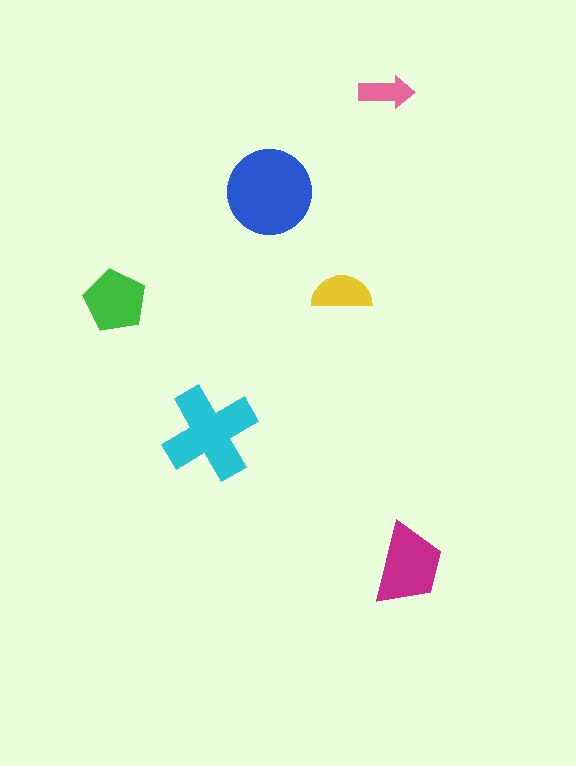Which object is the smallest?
The pink arrow.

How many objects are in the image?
There are 6 objects in the image.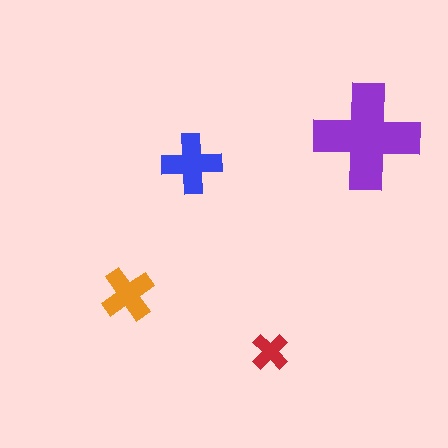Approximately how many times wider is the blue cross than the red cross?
About 1.5 times wider.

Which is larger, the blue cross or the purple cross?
The purple one.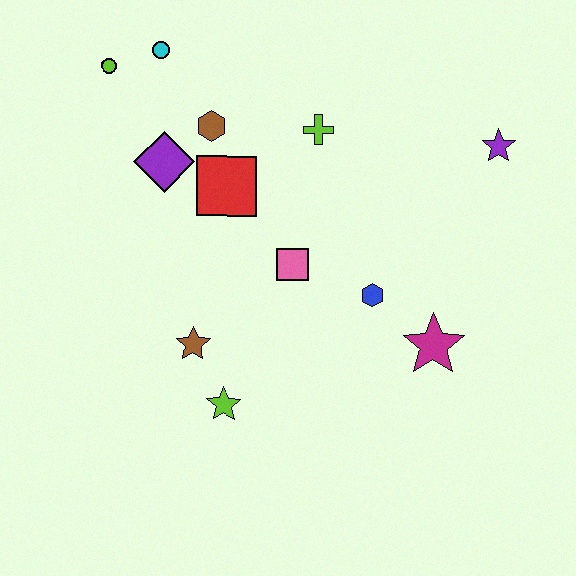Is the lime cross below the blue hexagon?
No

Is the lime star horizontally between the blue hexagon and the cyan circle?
Yes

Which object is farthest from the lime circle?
The magenta star is farthest from the lime circle.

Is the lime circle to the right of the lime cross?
No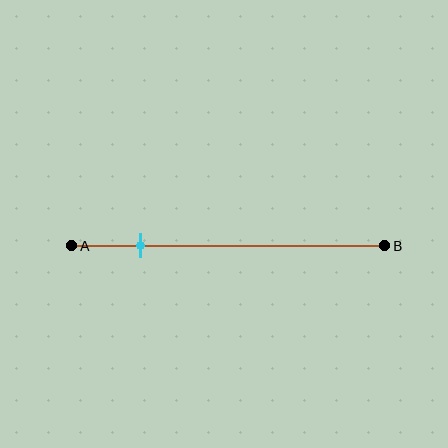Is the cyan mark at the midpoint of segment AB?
No, the mark is at about 20% from A, not at the 50% midpoint.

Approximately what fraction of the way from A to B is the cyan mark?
The cyan mark is approximately 20% of the way from A to B.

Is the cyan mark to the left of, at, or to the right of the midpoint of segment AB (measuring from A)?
The cyan mark is to the left of the midpoint of segment AB.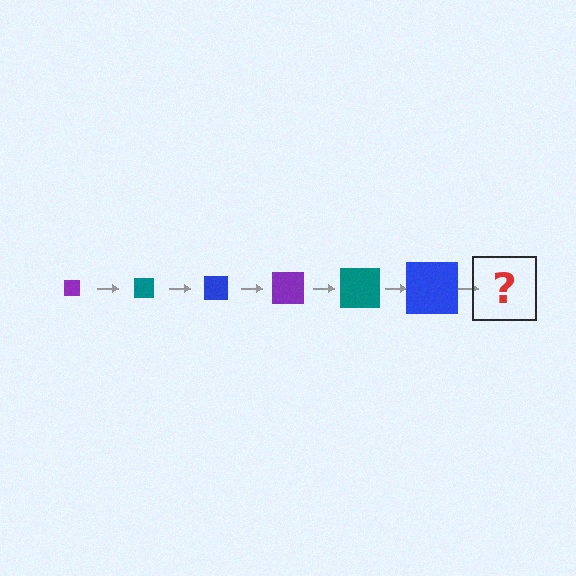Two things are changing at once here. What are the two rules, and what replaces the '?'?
The two rules are that the square grows larger each step and the color cycles through purple, teal, and blue. The '?' should be a purple square, larger than the previous one.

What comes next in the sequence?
The next element should be a purple square, larger than the previous one.